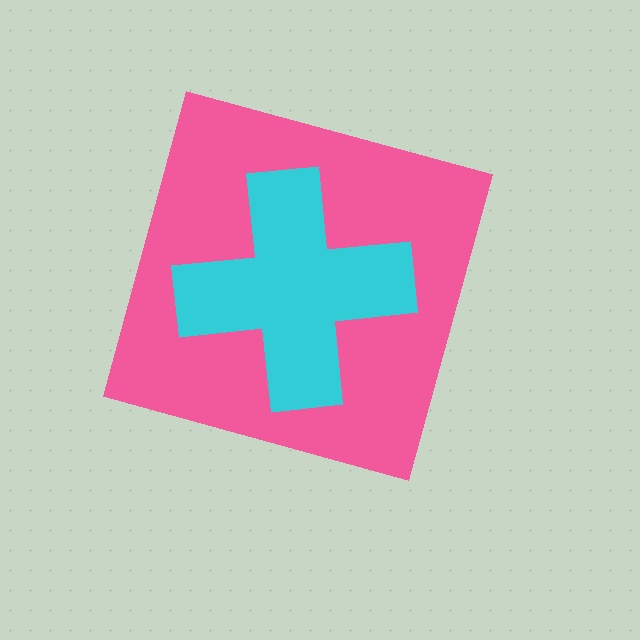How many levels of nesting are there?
2.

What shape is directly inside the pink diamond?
The cyan cross.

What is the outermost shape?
The pink diamond.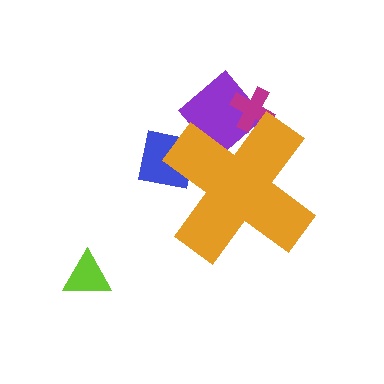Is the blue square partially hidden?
Yes, the blue square is partially hidden behind the orange cross.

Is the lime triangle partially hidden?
No, the lime triangle is fully visible.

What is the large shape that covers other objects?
An orange cross.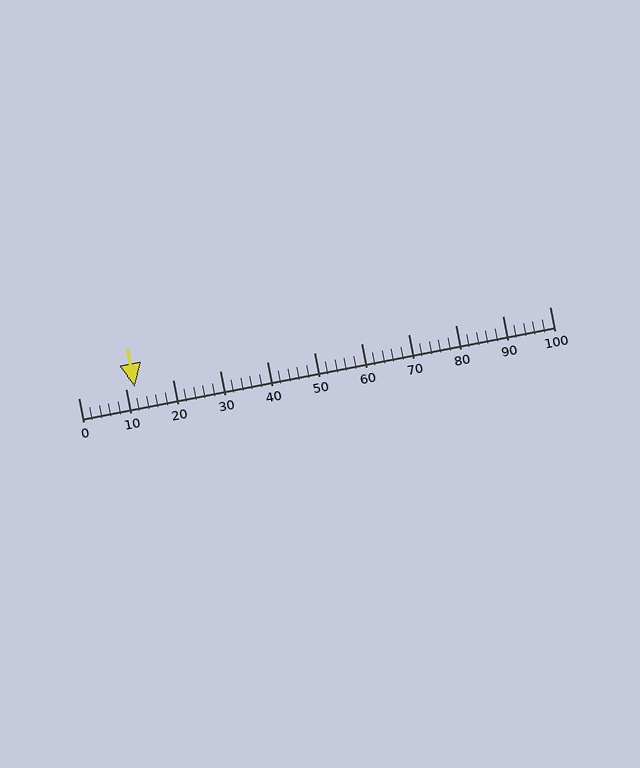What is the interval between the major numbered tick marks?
The major tick marks are spaced 10 units apart.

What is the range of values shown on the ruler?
The ruler shows values from 0 to 100.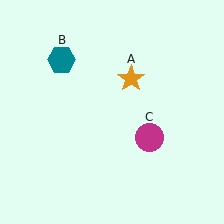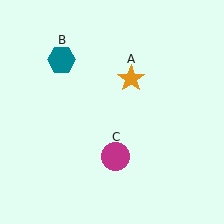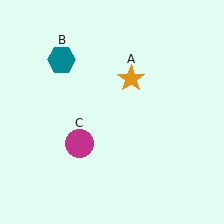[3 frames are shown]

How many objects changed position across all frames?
1 object changed position: magenta circle (object C).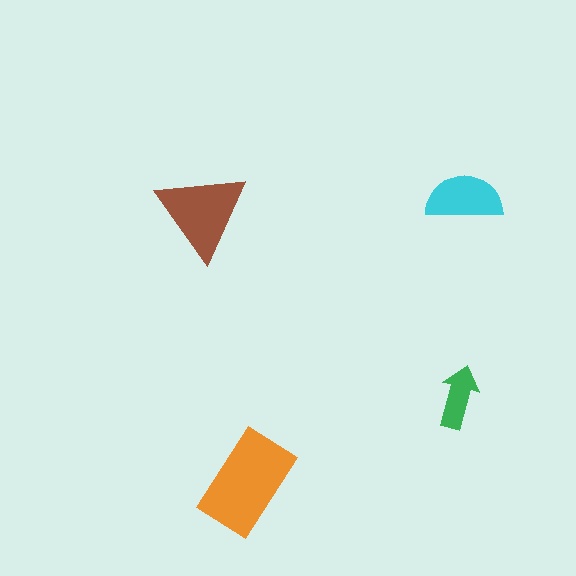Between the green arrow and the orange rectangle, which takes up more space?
The orange rectangle.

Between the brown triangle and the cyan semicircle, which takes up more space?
The brown triangle.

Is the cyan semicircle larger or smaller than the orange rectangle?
Smaller.